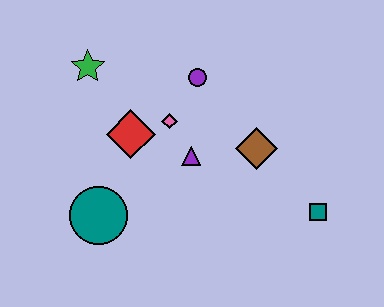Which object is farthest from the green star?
The teal square is farthest from the green star.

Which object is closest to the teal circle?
The red diamond is closest to the teal circle.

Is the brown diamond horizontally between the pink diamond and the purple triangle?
No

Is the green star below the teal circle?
No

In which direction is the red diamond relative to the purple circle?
The red diamond is to the left of the purple circle.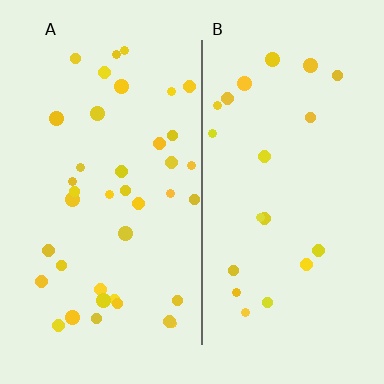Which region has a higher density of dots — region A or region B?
A (the left).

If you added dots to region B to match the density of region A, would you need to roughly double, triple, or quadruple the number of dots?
Approximately double.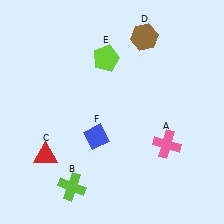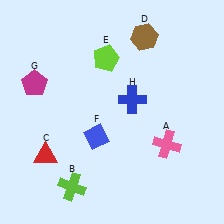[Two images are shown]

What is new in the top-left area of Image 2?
A magenta pentagon (G) was added in the top-left area of Image 2.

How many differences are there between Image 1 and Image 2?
There are 2 differences between the two images.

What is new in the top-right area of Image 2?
A blue cross (H) was added in the top-right area of Image 2.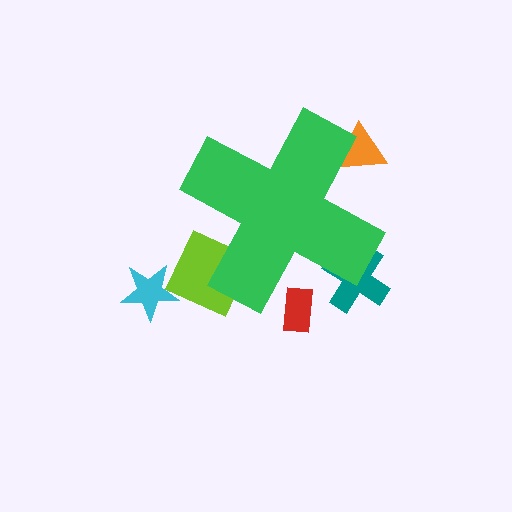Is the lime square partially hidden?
Yes, the lime square is partially hidden behind the green cross.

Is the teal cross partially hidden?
Yes, the teal cross is partially hidden behind the green cross.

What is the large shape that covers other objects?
A green cross.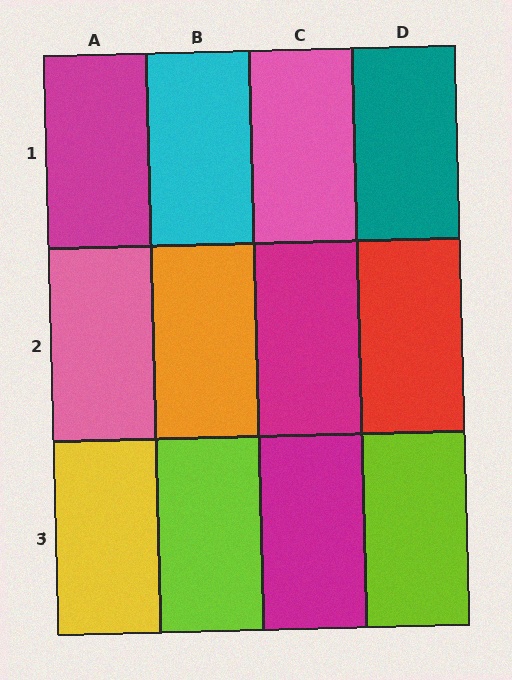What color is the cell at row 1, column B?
Cyan.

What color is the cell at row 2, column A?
Pink.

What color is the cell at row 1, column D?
Teal.